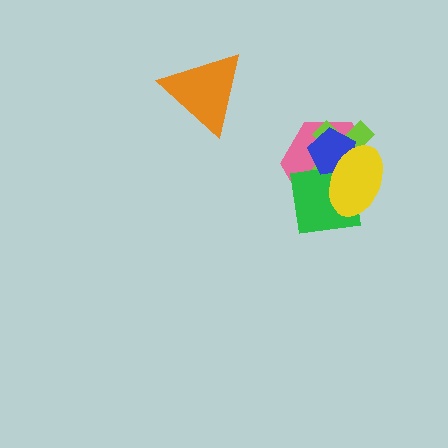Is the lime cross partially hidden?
Yes, it is partially covered by another shape.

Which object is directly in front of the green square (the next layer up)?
The blue pentagon is directly in front of the green square.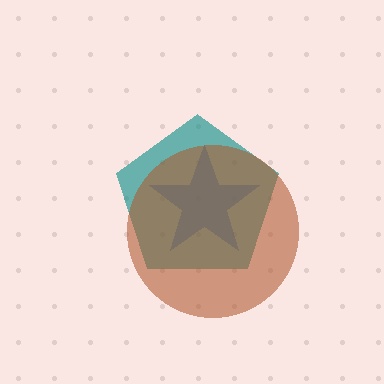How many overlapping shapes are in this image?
There are 3 overlapping shapes in the image.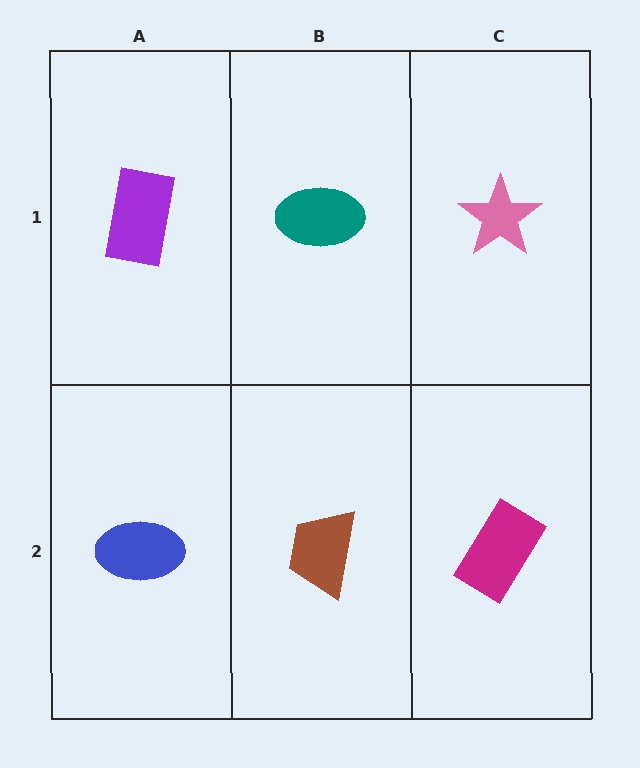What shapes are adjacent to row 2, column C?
A pink star (row 1, column C), a brown trapezoid (row 2, column B).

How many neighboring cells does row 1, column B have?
3.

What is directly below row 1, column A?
A blue ellipse.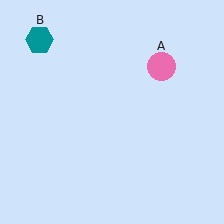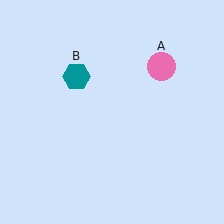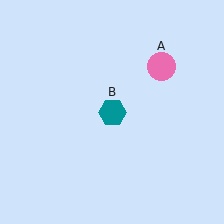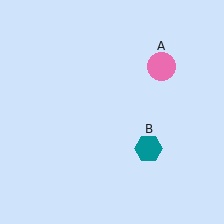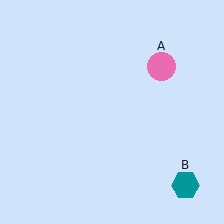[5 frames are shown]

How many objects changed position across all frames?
1 object changed position: teal hexagon (object B).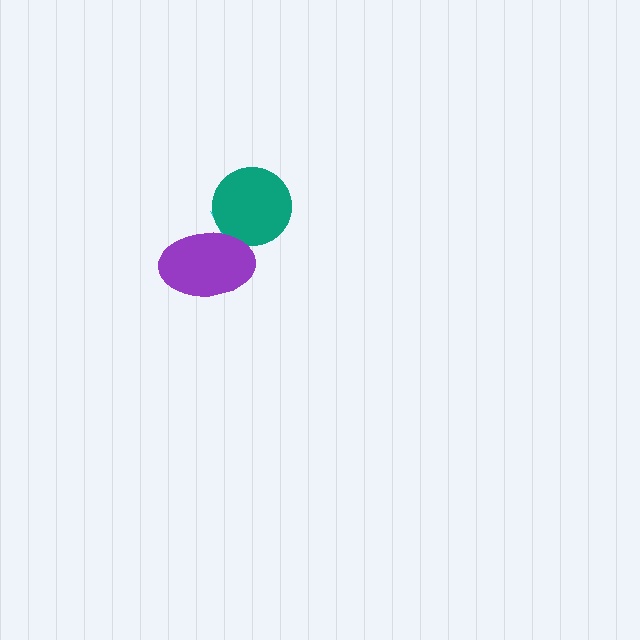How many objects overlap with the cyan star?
2 objects overlap with the cyan star.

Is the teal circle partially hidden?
Yes, it is partially covered by another shape.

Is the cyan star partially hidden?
Yes, it is partially covered by another shape.